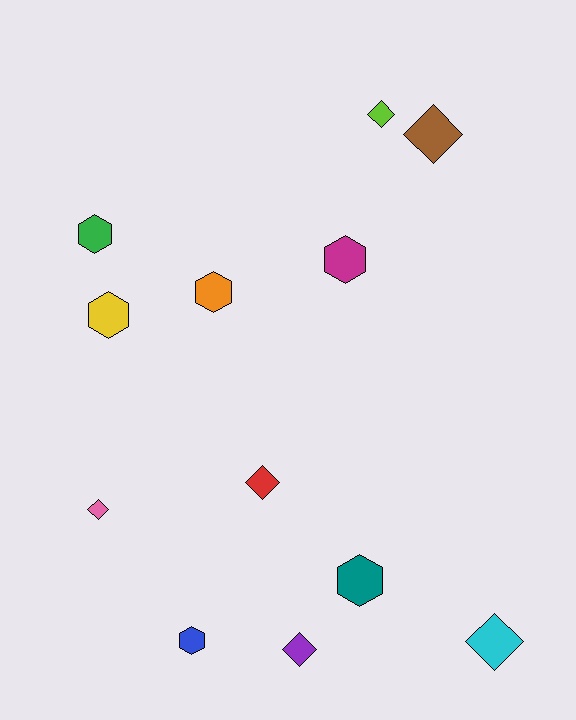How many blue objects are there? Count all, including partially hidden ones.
There is 1 blue object.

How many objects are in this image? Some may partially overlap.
There are 12 objects.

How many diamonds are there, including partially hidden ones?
There are 6 diamonds.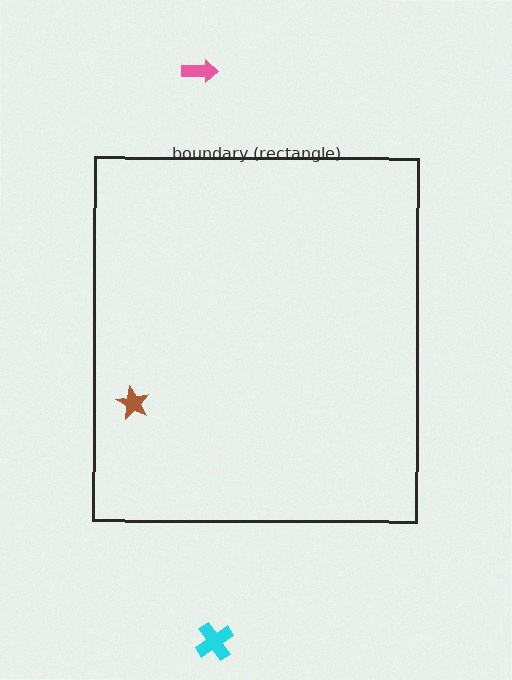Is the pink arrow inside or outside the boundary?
Outside.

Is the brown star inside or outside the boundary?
Inside.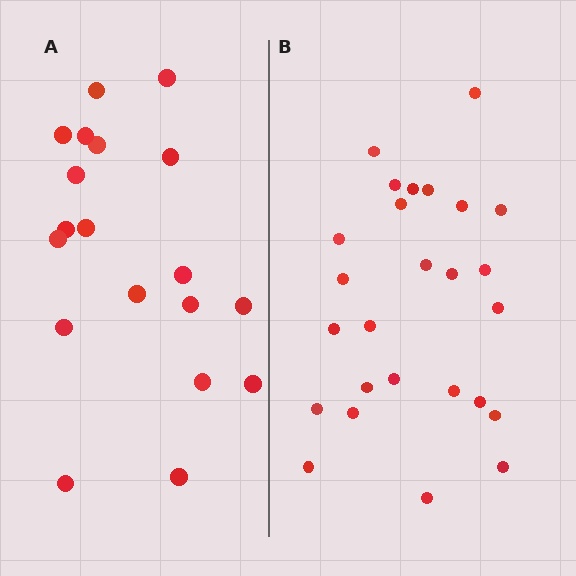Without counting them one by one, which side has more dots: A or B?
Region B (the right region) has more dots.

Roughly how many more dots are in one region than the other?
Region B has roughly 8 or so more dots than region A.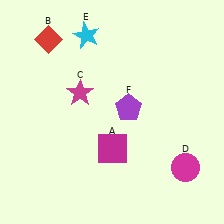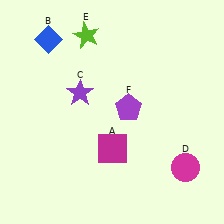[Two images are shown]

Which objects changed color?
B changed from red to blue. C changed from magenta to purple. E changed from cyan to lime.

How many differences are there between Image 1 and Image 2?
There are 3 differences between the two images.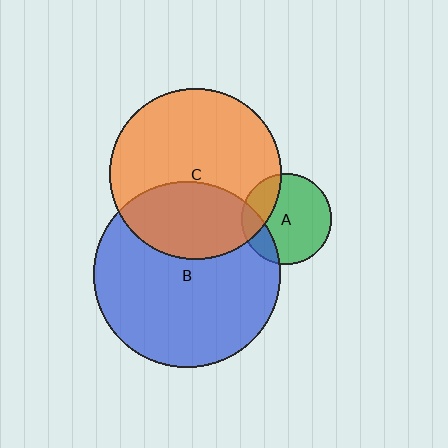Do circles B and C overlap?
Yes.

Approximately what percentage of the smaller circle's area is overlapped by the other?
Approximately 35%.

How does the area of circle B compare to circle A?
Approximately 4.3 times.